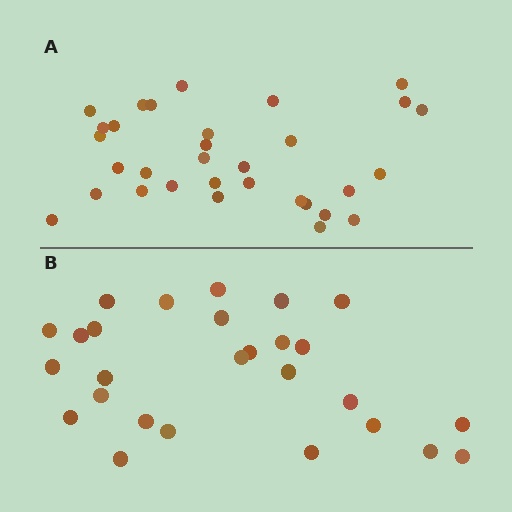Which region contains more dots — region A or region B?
Region A (the top region) has more dots.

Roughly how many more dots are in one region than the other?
Region A has about 5 more dots than region B.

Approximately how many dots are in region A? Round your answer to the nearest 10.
About 30 dots. (The exact count is 32, which rounds to 30.)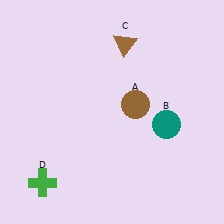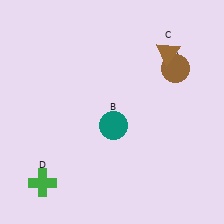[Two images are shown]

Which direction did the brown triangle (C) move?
The brown triangle (C) moved right.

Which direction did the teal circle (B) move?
The teal circle (B) moved left.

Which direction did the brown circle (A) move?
The brown circle (A) moved right.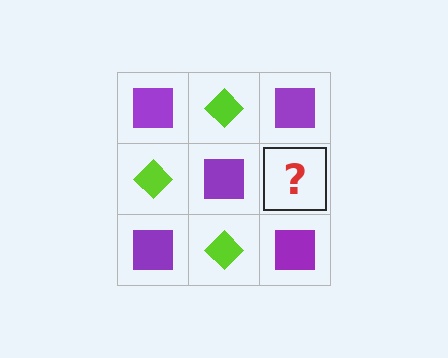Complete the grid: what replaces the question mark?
The question mark should be replaced with a lime diamond.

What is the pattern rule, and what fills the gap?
The rule is that it alternates purple square and lime diamond in a checkerboard pattern. The gap should be filled with a lime diamond.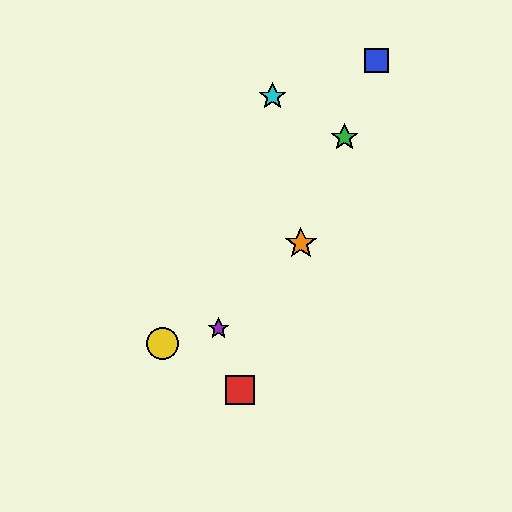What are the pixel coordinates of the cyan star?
The cyan star is at (273, 96).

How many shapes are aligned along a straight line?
4 shapes (the red square, the blue square, the green star, the orange star) are aligned along a straight line.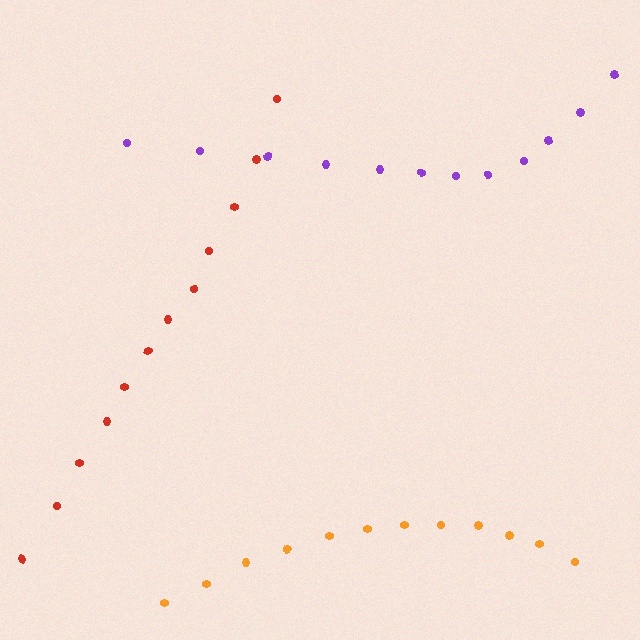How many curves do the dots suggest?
There are 3 distinct paths.